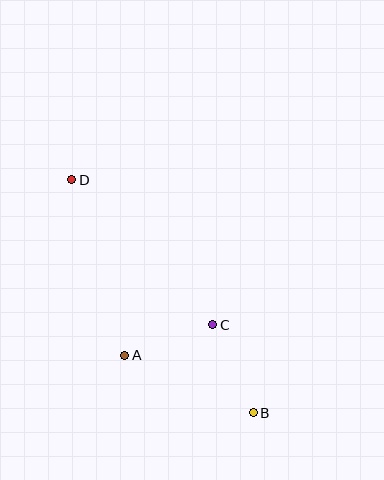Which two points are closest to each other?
Points A and C are closest to each other.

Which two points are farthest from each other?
Points B and D are farthest from each other.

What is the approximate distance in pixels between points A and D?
The distance between A and D is approximately 184 pixels.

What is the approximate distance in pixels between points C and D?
The distance between C and D is approximately 203 pixels.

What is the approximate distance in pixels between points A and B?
The distance between A and B is approximately 141 pixels.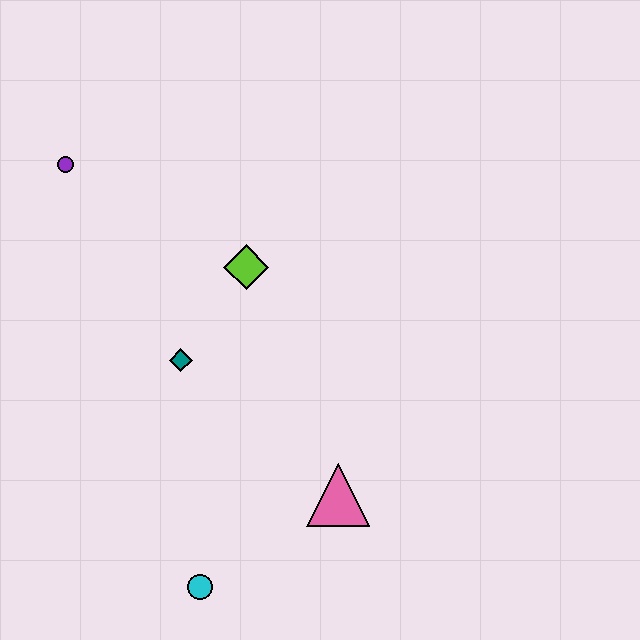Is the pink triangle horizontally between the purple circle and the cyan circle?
No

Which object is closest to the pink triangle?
The cyan circle is closest to the pink triangle.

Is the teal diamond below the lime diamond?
Yes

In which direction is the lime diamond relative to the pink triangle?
The lime diamond is above the pink triangle.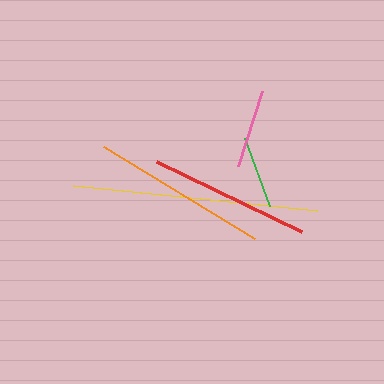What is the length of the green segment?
The green segment is approximately 73 pixels long.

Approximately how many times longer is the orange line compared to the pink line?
The orange line is approximately 2.3 times the length of the pink line.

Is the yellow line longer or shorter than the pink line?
The yellow line is longer than the pink line.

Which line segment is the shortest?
The green line is the shortest at approximately 73 pixels.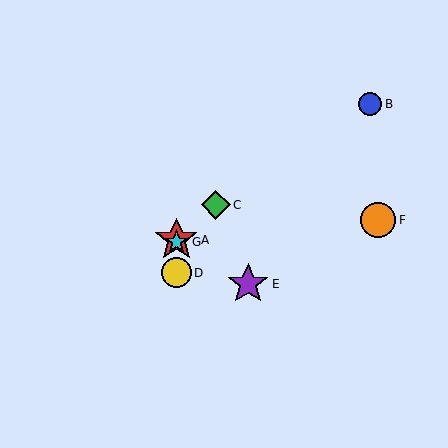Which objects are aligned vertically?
Objects A, D, G are aligned vertically.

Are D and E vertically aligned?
No, D is at x≈176 and E is at x≈248.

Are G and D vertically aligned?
Yes, both are at x≈176.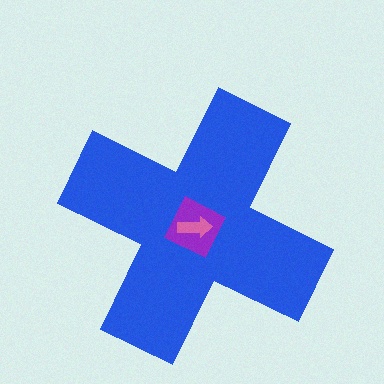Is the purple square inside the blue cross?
Yes.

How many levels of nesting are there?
3.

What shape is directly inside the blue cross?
The purple square.